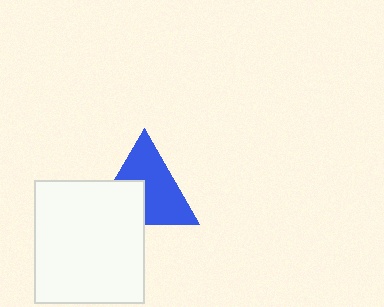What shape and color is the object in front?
The object in front is a white rectangle.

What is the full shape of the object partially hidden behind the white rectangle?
The partially hidden object is a blue triangle.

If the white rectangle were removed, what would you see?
You would see the complete blue triangle.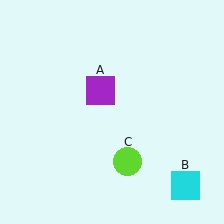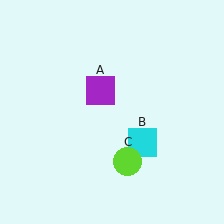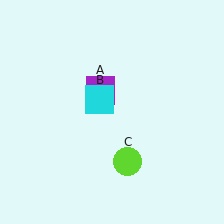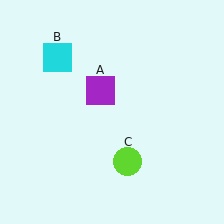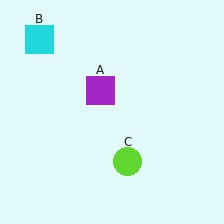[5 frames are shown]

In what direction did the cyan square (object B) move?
The cyan square (object B) moved up and to the left.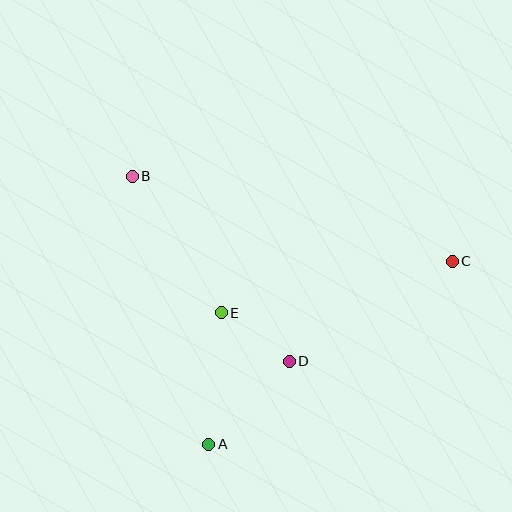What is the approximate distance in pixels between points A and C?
The distance between A and C is approximately 305 pixels.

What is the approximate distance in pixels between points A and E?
The distance between A and E is approximately 132 pixels.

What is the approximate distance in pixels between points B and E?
The distance between B and E is approximately 163 pixels.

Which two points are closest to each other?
Points D and E are closest to each other.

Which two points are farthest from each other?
Points B and C are farthest from each other.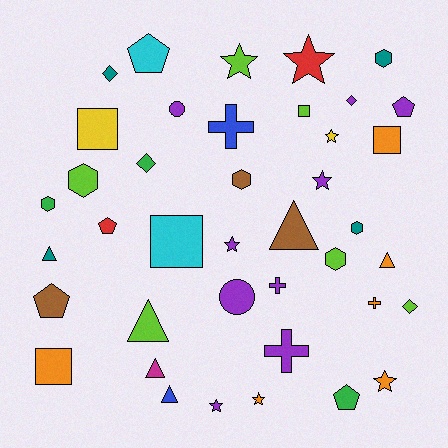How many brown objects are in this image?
There are 3 brown objects.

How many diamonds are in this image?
There are 4 diamonds.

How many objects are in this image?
There are 40 objects.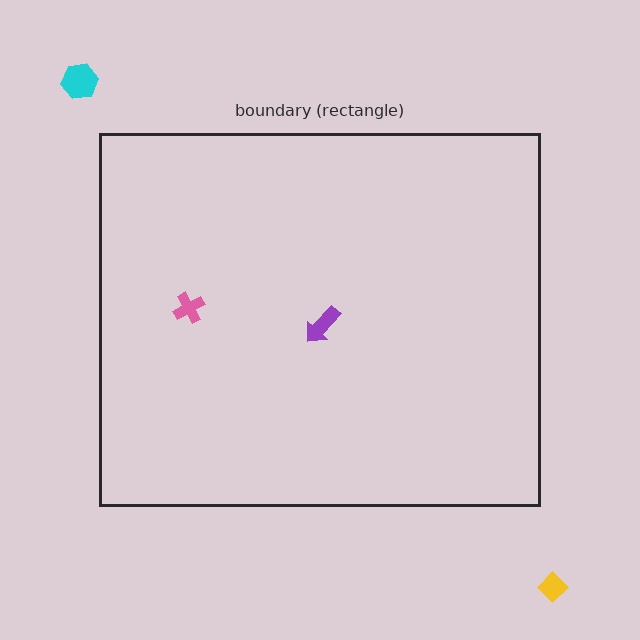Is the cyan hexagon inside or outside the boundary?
Outside.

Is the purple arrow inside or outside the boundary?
Inside.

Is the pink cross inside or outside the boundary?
Inside.